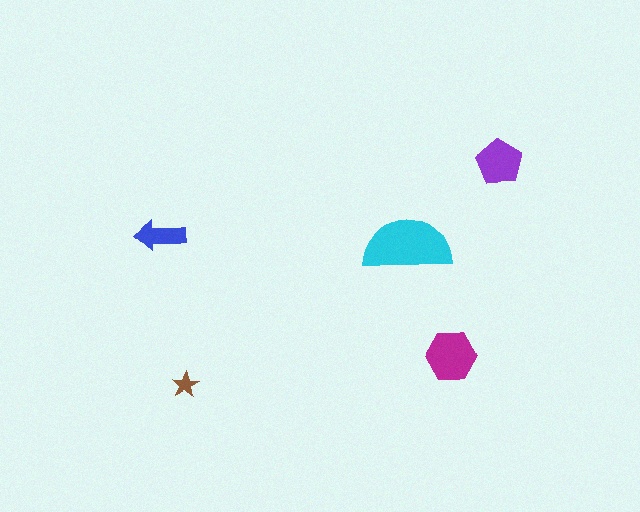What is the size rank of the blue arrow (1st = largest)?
4th.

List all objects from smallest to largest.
The brown star, the blue arrow, the purple pentagon, the magenta hexagon, the cyan semicircle.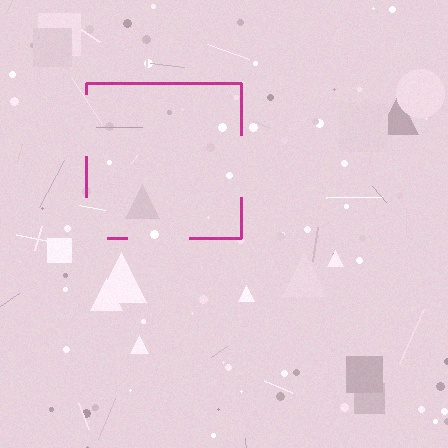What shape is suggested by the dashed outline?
The dashed outline suggests a square.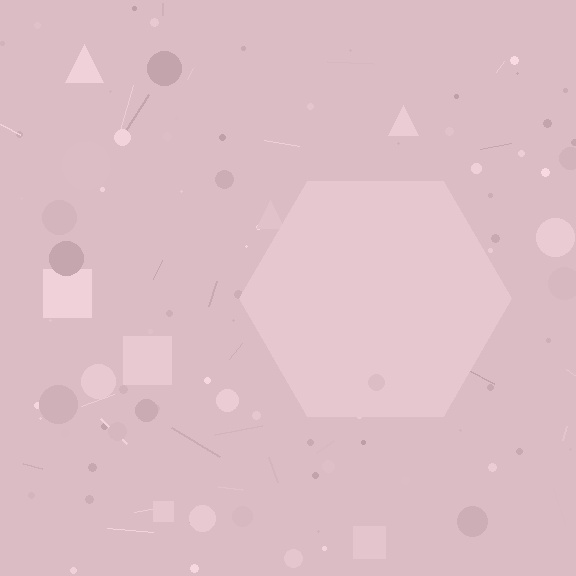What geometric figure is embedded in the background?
A hexagon is embedded in the background.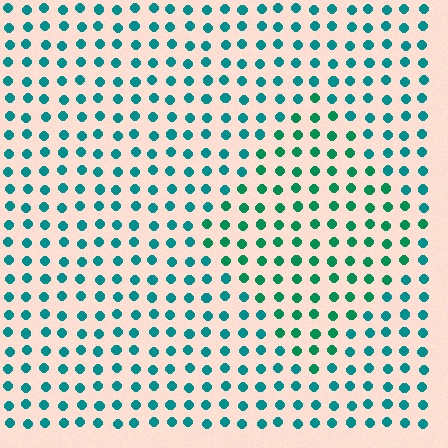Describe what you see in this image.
The image is filled with small teal elements in a uniform arrangement. A diamond-shaped region is visible where the elements are tinted to a slightly different hue, forming a subtle color boundary.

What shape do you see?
I see a diamond.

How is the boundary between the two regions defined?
The boundary is defined purely by a slight shift in hue (about 25 degrees). Spacing, size, and orientation are identical on both sides.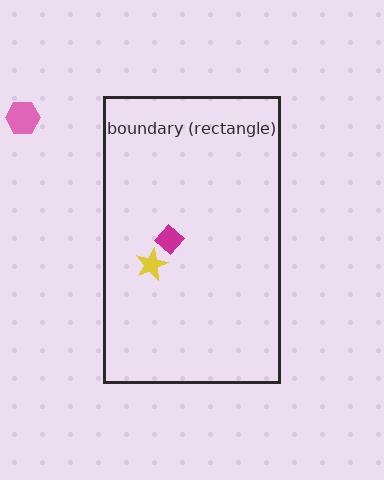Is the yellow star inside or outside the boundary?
Inside.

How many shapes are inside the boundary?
2 inside, 1 outside.